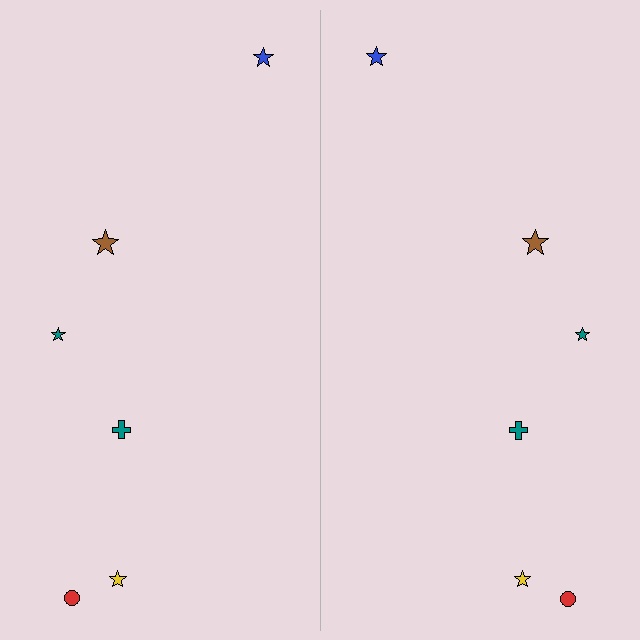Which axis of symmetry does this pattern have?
The pattern has a vertical axis of symmetry running through the center of the image.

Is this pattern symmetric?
Yes, this pattern has bilateral (reflection) symmetry.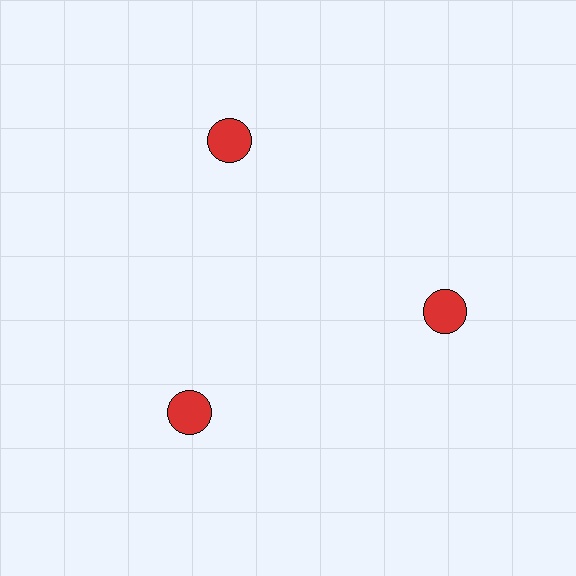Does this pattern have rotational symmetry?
Yes, this pattern has 3-fold rotational symmetry. It looks the same after rotating 120 degrees around the center.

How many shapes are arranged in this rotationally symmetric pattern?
There are 3 shapes, arranged in 3 groups of 1.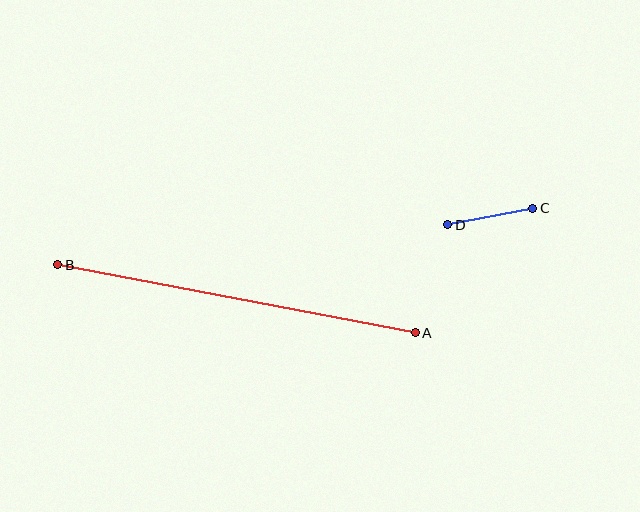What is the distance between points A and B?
The distance is approximately 364 pixels.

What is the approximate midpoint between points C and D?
The midpoint is at approximately (490, 216) pixels.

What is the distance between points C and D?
The distance is approximately 86 pixels.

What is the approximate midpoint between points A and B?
The midpoint is at approximately (236, 299) pixels.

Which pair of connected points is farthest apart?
Points A and B are farthest apart.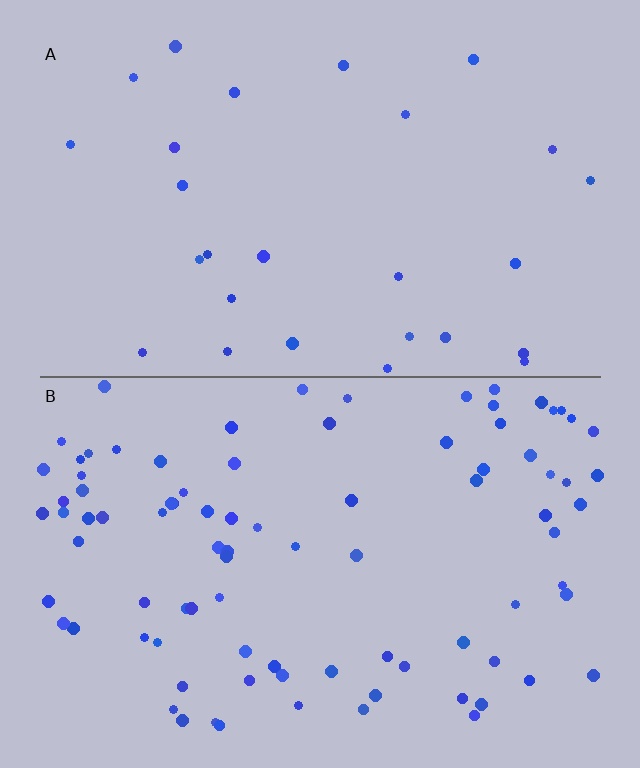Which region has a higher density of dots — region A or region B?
B (the bottom).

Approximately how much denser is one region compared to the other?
Approximately 3.3× — region B over region A.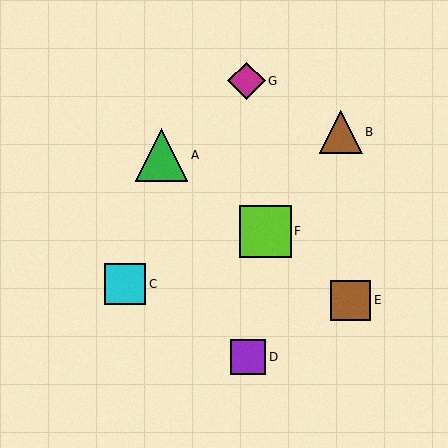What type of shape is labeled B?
Shape B is a brown triangle.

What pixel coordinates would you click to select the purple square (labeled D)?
Click at (248, 357) to select the purple square D.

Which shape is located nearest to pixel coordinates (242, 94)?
The magenta diamond (labeled G) at (247, 81) is nearest to that location.